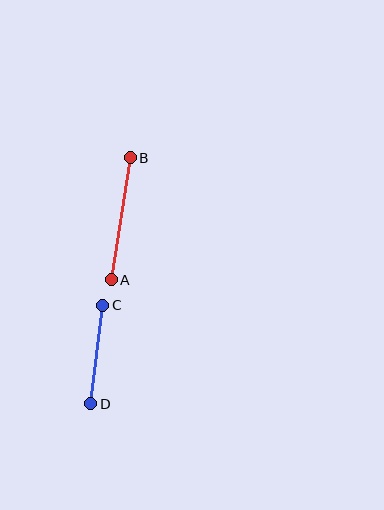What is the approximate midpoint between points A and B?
The midpoint is at approximately (121, 219) pixels.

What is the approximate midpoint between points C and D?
The midpoint is at approximately (97, 355) pixels.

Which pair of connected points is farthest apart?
Points A and B are farthest apart.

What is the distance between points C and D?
The distance is approximately 100 pixels.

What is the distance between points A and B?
The distance is approximately 124 pixels.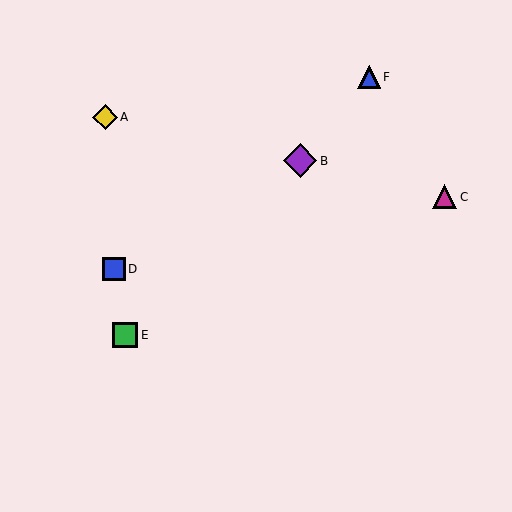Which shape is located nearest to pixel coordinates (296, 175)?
The purple diamond (labeled B) at (300, 161) is nearest to that location.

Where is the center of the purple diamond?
The center of the purple diamond is at (300, 161).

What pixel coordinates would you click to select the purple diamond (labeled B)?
Click at (300, 161) to select the purple diamond B.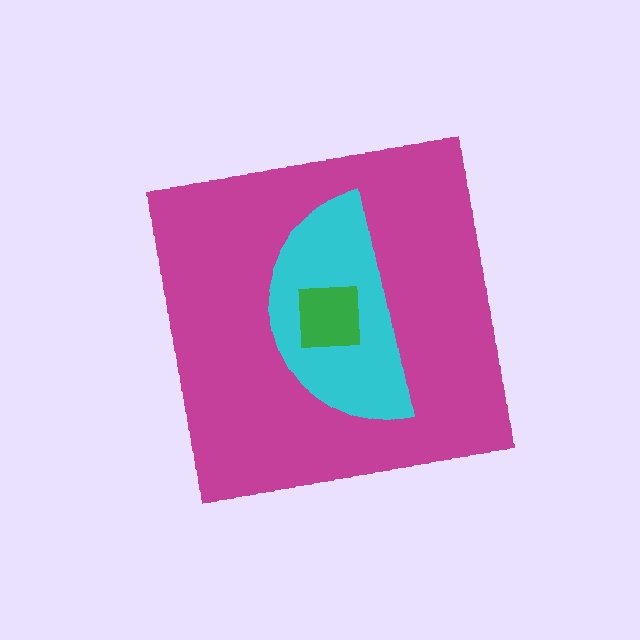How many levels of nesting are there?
3.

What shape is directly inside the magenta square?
The cyan semicircle.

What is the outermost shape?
The magenta square.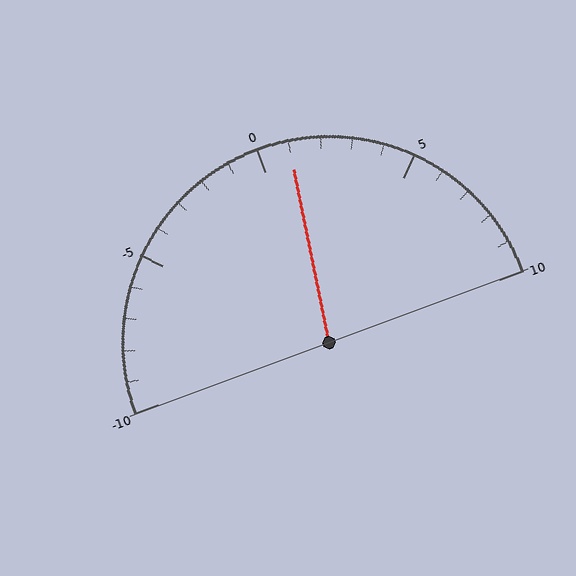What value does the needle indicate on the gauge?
The needle indicates approximately 1.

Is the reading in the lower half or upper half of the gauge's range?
The reading is in the upper half of the range (-10 to 10).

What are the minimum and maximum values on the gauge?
The gauge ranges from -10 to 10.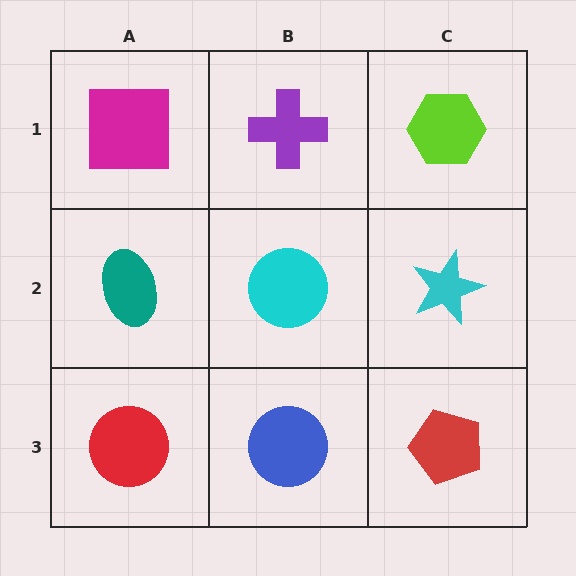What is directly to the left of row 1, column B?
A magenta square.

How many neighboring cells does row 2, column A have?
3.